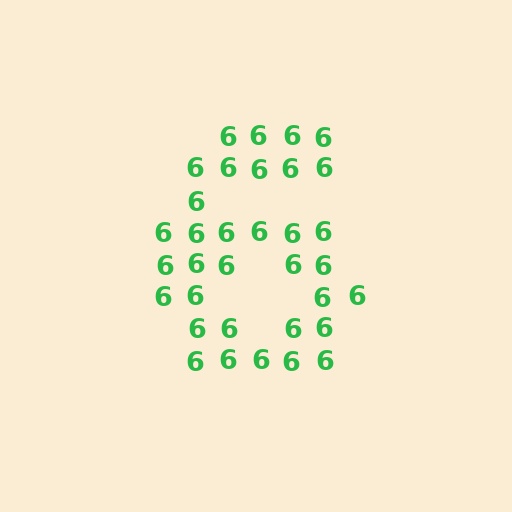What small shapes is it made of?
It is made of small digit 6's.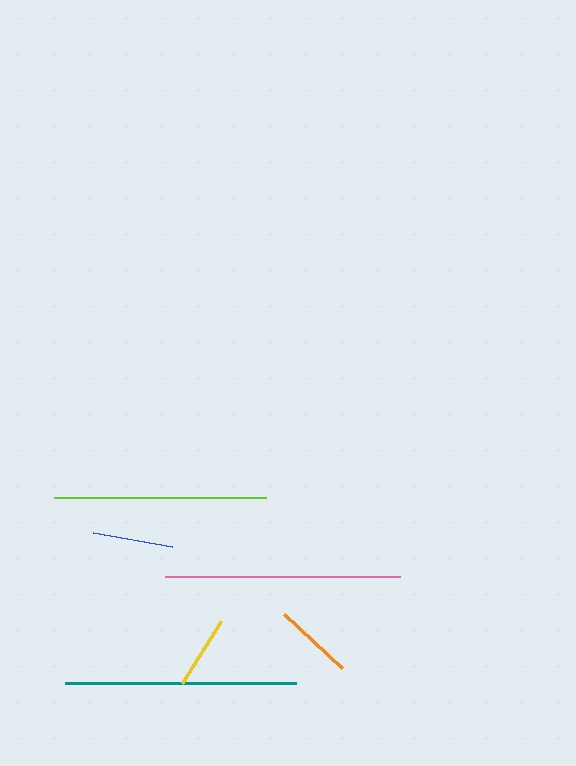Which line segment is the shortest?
The yellow line is the shortest at approximately 73 pixels.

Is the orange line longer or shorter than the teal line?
The teal line is longer than the orange line.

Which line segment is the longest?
The pink line is the longest at approximately 234 pixels.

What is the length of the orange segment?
The orange segment is approximately 78 pixels long.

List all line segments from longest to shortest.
From longest to shortest: pink, teal, lime, blue, orange, yellow.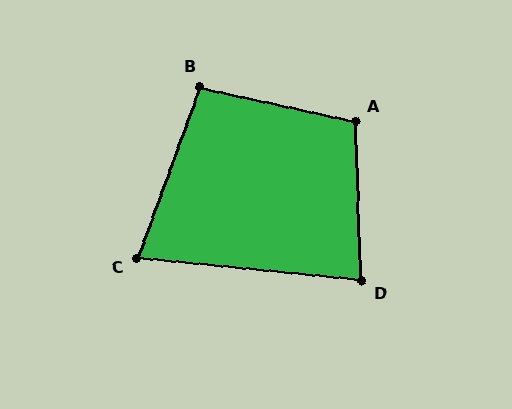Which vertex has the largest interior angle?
A, at approximately 104 degrees.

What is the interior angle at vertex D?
Approximately 82 degrees (acute).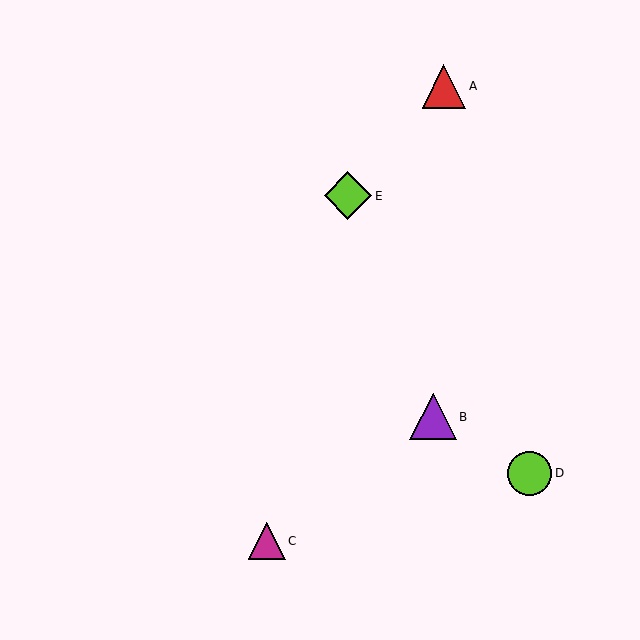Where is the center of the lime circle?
The center of the lime circle is at (530, 473).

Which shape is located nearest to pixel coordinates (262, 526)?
The magenta triangle (labeled C) at (267, 541) is nearest to that location.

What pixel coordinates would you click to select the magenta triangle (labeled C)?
Click at (267, 541) to select the magenta triangle C.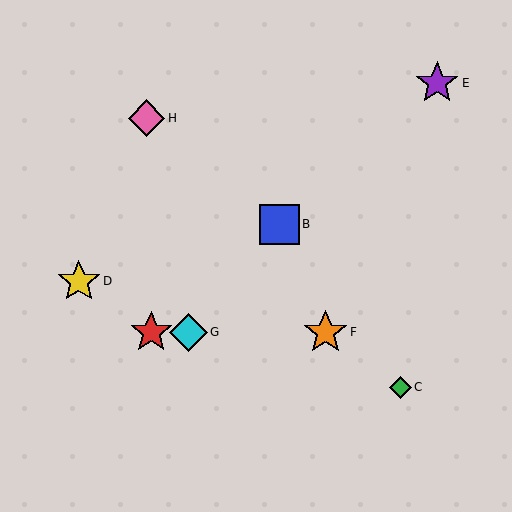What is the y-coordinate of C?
Object C is at y≈387.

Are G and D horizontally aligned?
No, G is at y≈332 and D is at y≈281.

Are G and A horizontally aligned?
Yes, both are at y≈332.